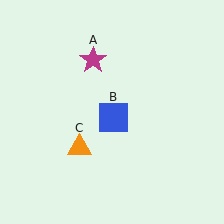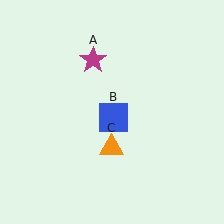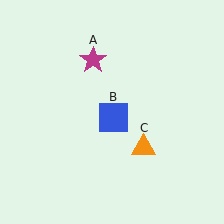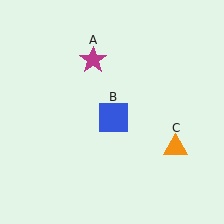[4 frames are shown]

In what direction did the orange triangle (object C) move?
The orange triangle (object C) moved right.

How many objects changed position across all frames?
1 object changed position: orange triangle (object C).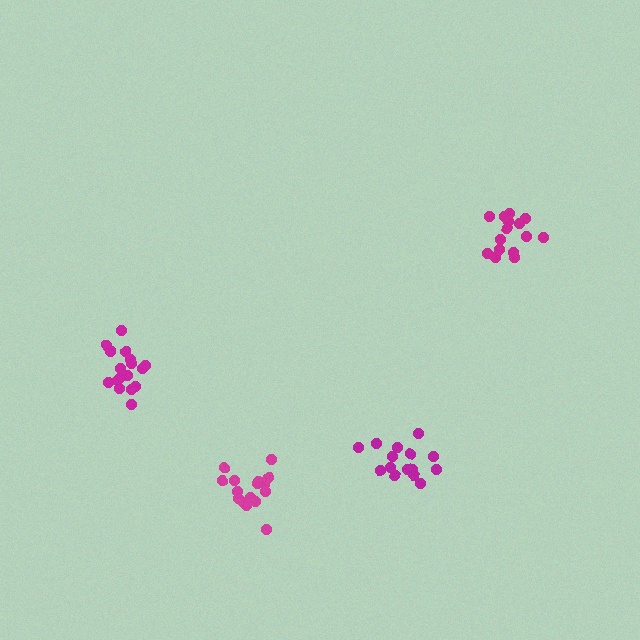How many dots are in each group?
Group 1: 17 dots, Group 2: 17 dots, Group 3: 15 dots, Group 4: 15 dots (64 total).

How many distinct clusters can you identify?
There are 4 distinct clusters.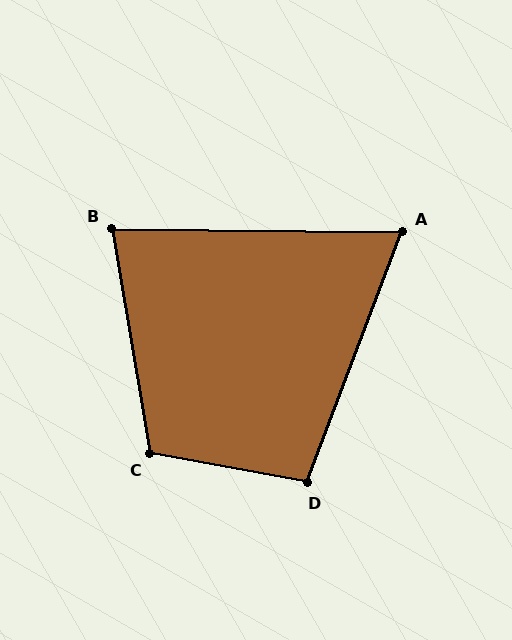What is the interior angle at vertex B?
Approximately 80 degrees (acute).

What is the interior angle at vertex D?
Approximately 100 degrees (obtuse).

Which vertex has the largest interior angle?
C, at approximately 110 degrees.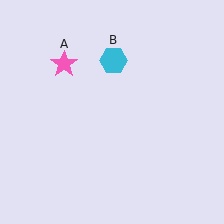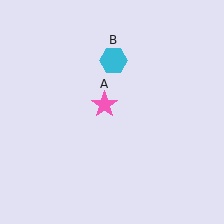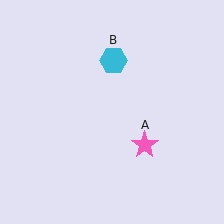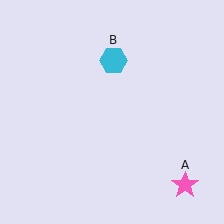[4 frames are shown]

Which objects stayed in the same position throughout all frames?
Cyan hexagon (object B) remained stationary.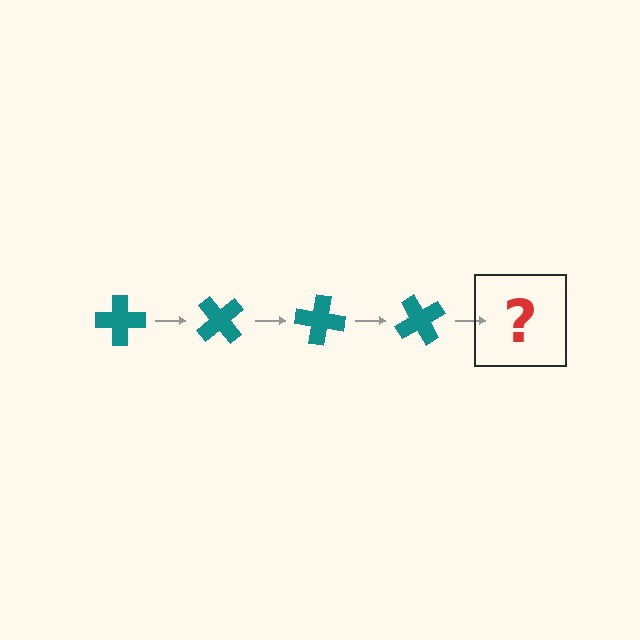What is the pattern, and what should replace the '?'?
The pattern is that the cross rotates 50 degrees each step. The '?' should be a teal cross rotated 200 degrees.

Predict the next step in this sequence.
The next step is a teal cross rotated 200 degrees.